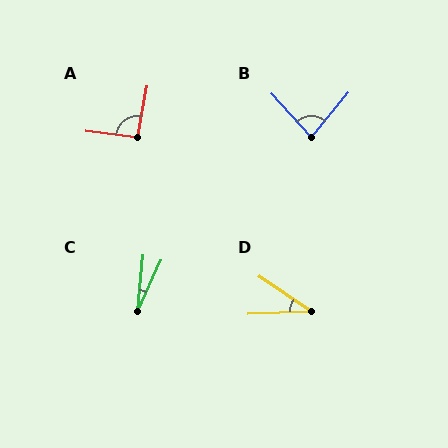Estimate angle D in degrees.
Approximately 36 degrees.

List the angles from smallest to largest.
C (19°), D (36°), B (81°), A (94°).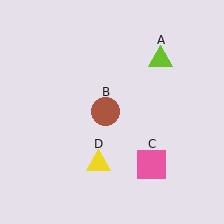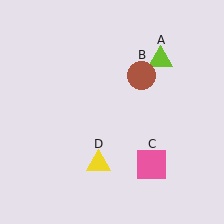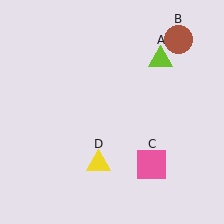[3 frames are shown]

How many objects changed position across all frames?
1 object changed position: brown circle (object B).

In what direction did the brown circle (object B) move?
The brown circle (object B) moved up and to the right.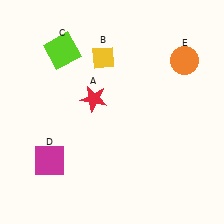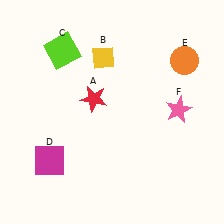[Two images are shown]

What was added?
A pink star (F) was added in Image 2.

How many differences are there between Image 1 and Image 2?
There is 1 difference between the two images.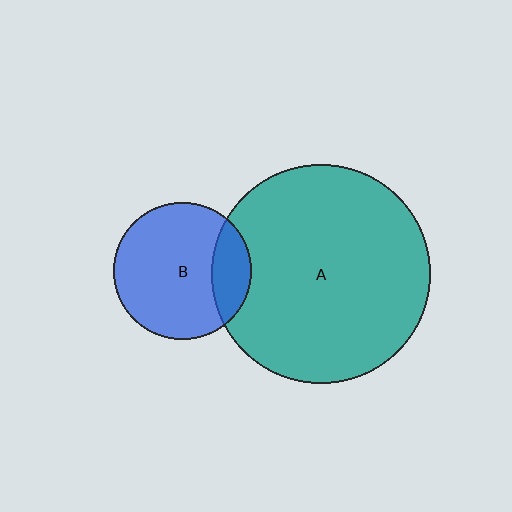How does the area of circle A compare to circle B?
Approximately 2.5 times.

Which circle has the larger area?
Circle A (teal).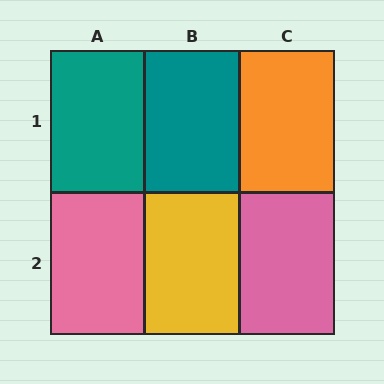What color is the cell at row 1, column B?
Teal.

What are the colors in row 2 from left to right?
Pink, yellow, pink.